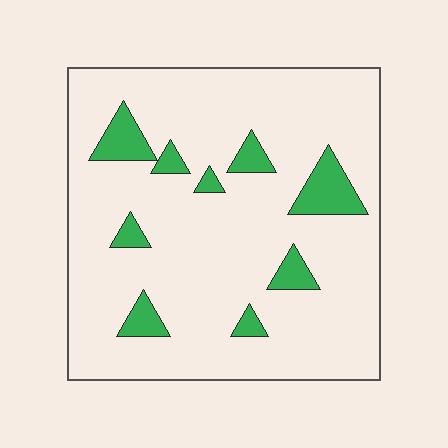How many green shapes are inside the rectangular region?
9.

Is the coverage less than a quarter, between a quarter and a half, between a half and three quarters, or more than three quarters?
Less than a quarter.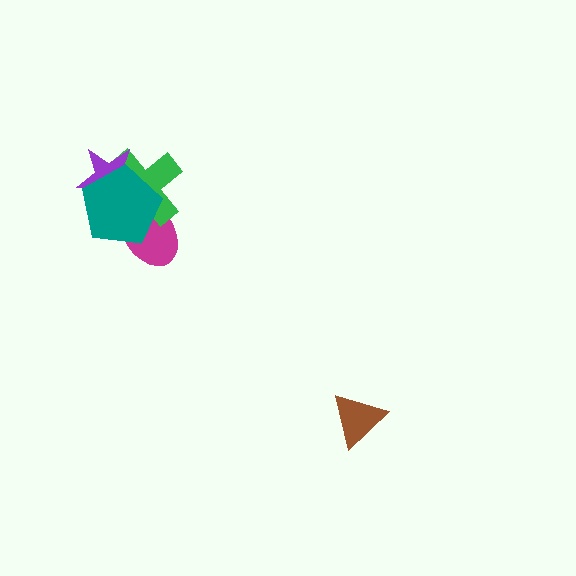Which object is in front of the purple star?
The teal pentagon is in front of the purple star.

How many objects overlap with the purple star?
2 objects overlap with the purple star.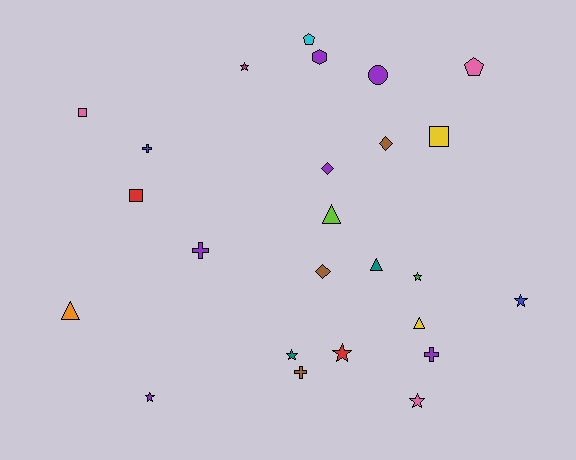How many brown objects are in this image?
There are 3 brown objects.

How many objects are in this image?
There are 25 objects.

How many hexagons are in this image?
There is 1 hexagon.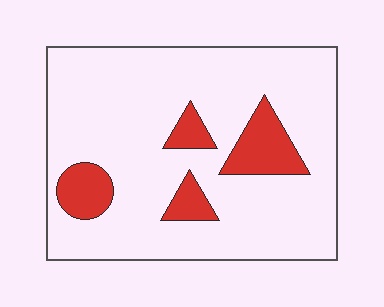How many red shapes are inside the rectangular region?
4.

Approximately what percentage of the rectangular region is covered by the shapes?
Approximately 15%.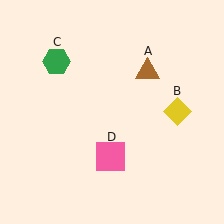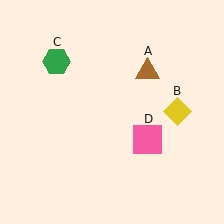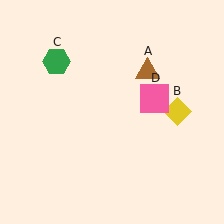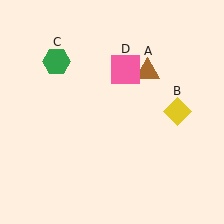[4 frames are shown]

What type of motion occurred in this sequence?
The pink square (object D) rotated counterclockwise around the center of the scene.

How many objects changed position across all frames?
1 object changed position: pink square (object D).